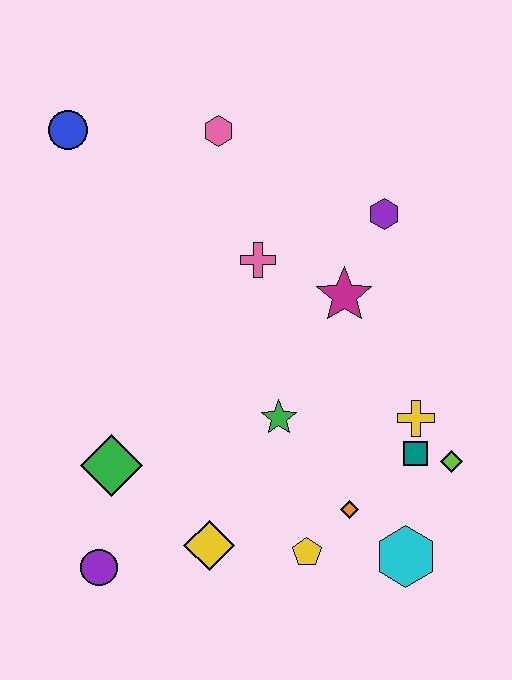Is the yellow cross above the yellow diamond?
Yes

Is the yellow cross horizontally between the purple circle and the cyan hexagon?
No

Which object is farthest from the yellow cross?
The blue circle is farthest from the yellow cross.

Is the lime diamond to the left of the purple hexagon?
No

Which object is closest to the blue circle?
The pink hexagon is closest to the blue circle.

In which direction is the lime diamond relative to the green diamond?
The lime diamond is to the right of the green diamond.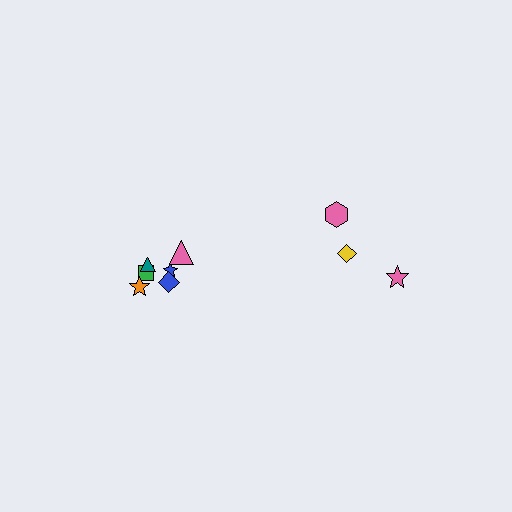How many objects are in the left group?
There are 6 objects.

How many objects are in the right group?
There are 3 objects.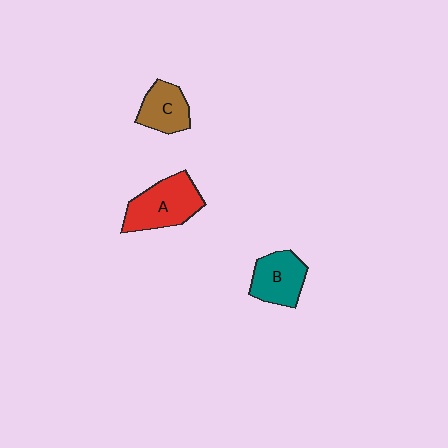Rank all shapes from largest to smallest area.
From largest to smallest: A (red), B (teal), C (brown).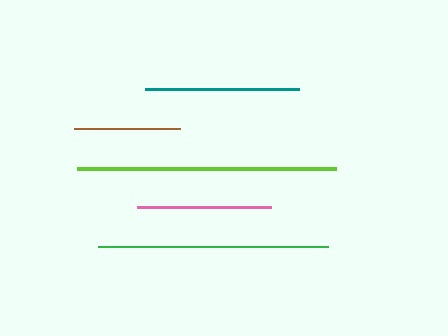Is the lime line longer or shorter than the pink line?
The lime line is longer than the pink line.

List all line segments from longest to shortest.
From longest to shortest: lime, green, teal, pink, brown.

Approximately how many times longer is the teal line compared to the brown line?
The teal line is approximately 1.4 times the length of the brown line.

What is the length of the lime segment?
The lime segment is approximately 259 pixels long.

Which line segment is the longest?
The lime line is the longest at approximately 259 pixels.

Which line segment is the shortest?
The brown line is the shortest at approximately 107 pixels.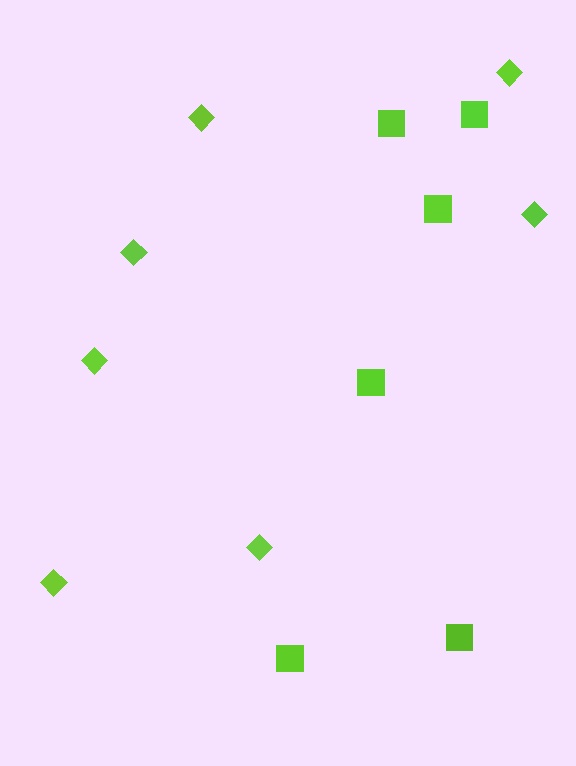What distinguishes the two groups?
There are 2 groups: one group of squares (6) and one group of diamonds (7).